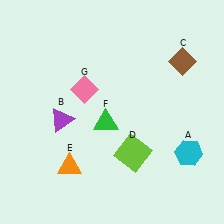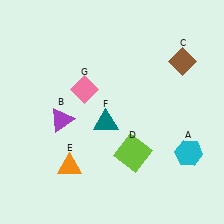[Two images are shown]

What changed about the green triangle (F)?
In Image 1, F is green. In Image 2, it changed to teal.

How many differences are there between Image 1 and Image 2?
There is 1 difference between the two images.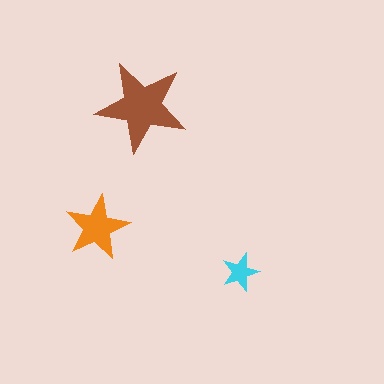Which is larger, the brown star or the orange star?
The brown one.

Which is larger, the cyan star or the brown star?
The brown one.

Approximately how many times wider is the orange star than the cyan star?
About 1.5 times wider.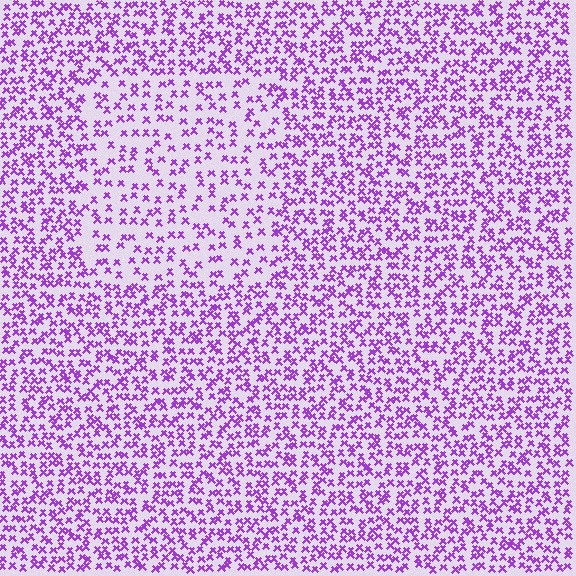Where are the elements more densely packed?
The elements are more densely packed outside the rectangle boundary.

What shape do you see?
I see a rectangle.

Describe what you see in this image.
The image contains small purple elements arranged at two different densities. A rectangle-shaped region is visible where the elements are less densely packed than the surrounding area.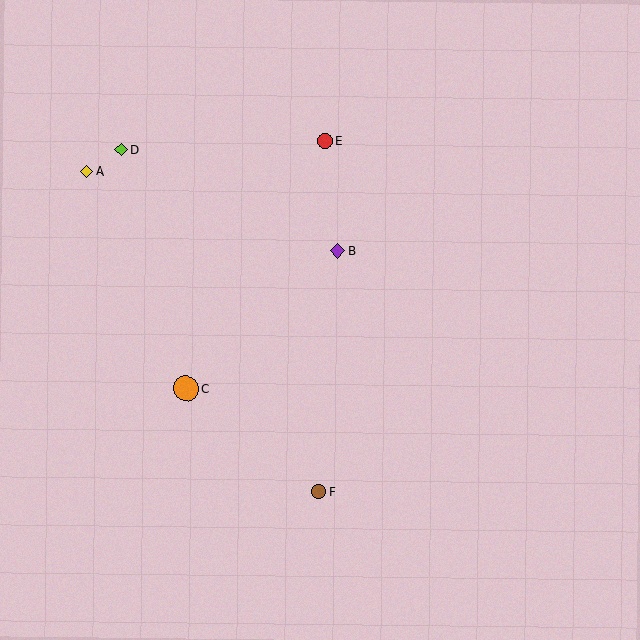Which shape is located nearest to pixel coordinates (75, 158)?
The yellow diamond (labeled A) at (86, 171) is nearest to that location.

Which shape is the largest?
The orange circle (labeled C) is the largest.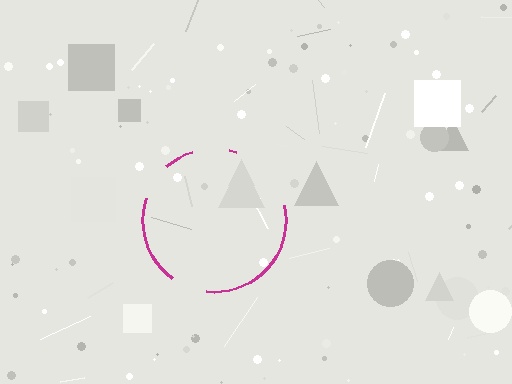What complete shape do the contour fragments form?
The contour fragments form a circle.